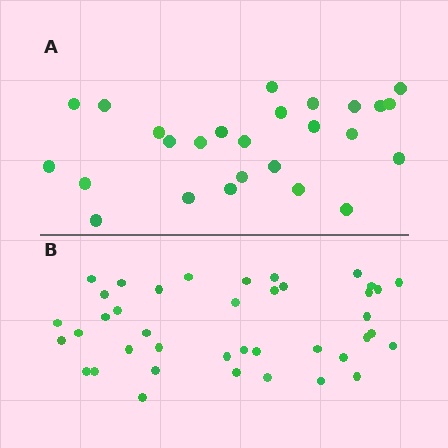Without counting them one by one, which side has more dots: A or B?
Region B (the bottom region) has more dots.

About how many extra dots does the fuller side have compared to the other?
Region B has approximately 15 more dots than region A.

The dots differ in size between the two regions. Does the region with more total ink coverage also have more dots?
No. Region A has more total ink coverage because its dots are larger, but region B actually contains more individual dots. Total area can be misleading — the number of items is what matters here.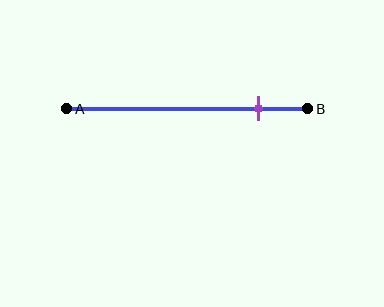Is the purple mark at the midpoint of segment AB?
No, the mark is at about 80% from A, not at the 50% midpoint.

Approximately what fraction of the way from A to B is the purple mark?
The purple mark is approximately 80% of the way from A to B.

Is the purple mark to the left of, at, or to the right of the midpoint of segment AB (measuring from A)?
The purple mark is to the right of the midpoint of segment AB.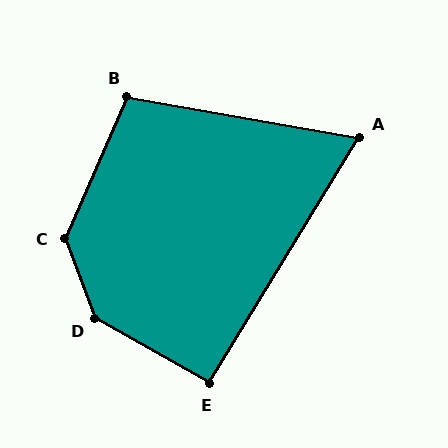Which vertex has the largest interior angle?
D, at approximately 140 degrees.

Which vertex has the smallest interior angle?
A, at approximately 69 degrees.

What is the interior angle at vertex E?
Approximately 92 degrees (approximately right).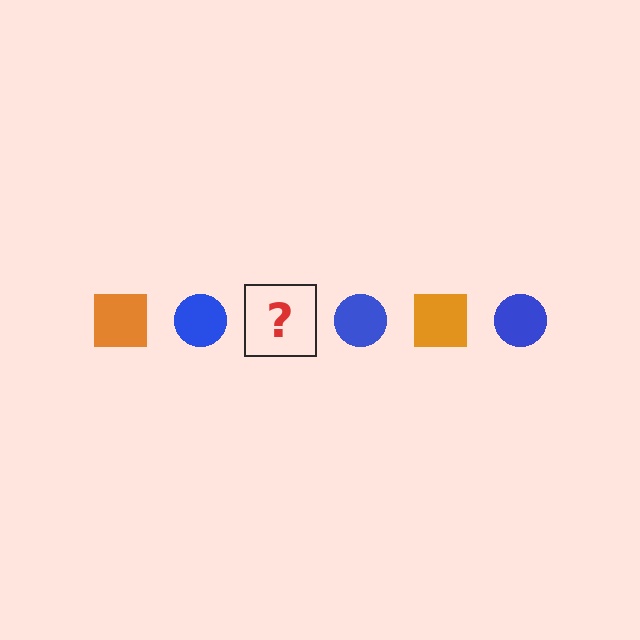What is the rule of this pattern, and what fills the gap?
The rule is that the pattern alternates between orange square and blue circle. The gap should be filled with an orange square.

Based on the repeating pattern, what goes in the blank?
The blank should be an orange square.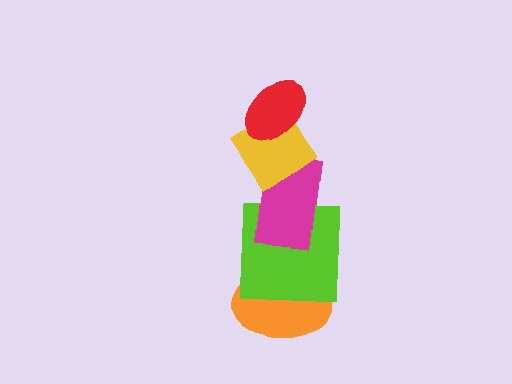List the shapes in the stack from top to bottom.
From top to bottom: the red ellipse, the yellow diamond, the magenta rectangle, the lime square, the orange ellipse.